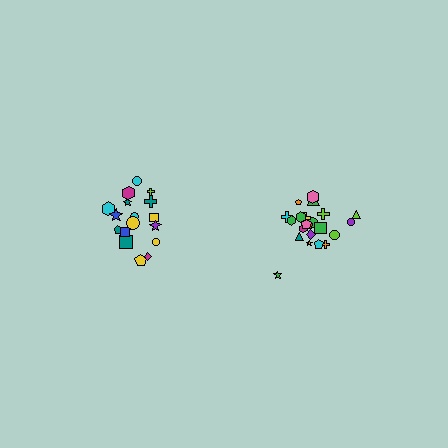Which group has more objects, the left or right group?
The right group.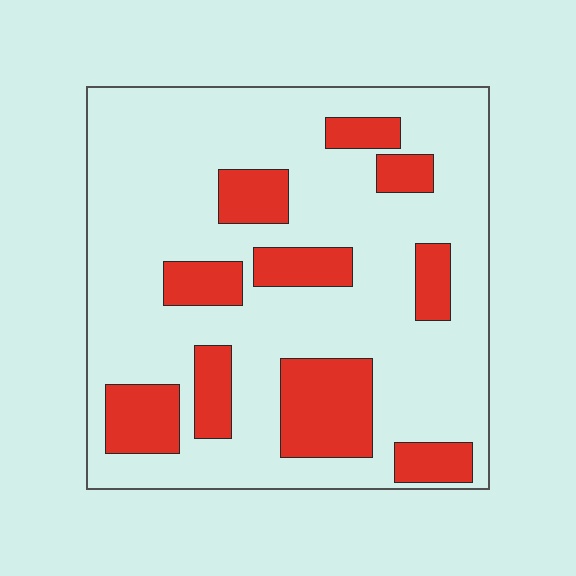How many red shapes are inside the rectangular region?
10.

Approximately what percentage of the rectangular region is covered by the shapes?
Approximately 25%.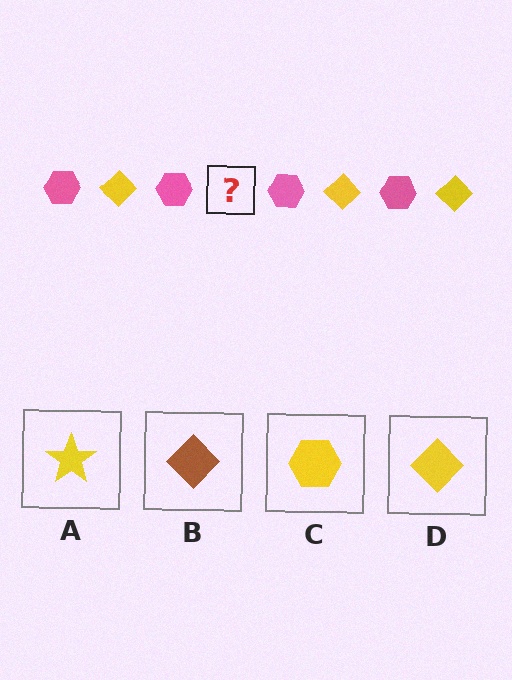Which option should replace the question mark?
Option D.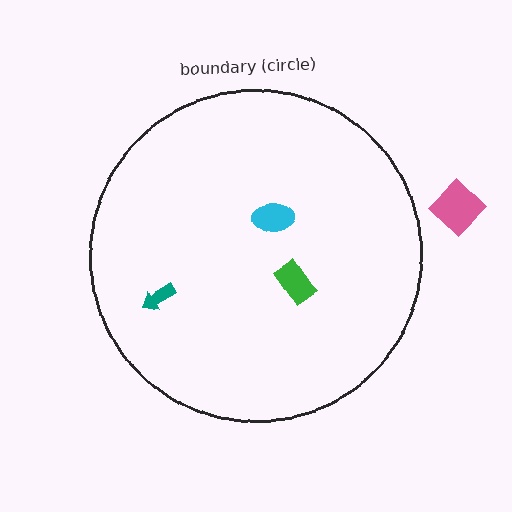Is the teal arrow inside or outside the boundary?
Inside.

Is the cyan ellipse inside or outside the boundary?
Inside.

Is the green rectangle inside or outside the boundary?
Inside.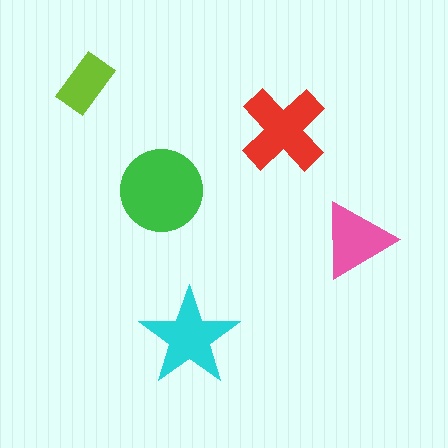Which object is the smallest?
The lime rectangle.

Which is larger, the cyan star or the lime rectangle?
The cyan star.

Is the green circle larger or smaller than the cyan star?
Larger.